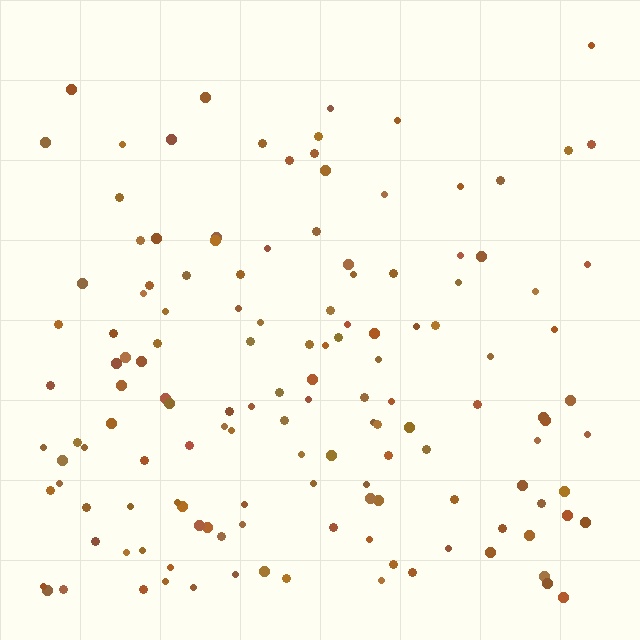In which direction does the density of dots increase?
From top to bottom, with the bottom side densest.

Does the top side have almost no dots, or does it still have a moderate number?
Still a moderate number, just noticeably fewer than the bottom.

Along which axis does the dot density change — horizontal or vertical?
Vertical.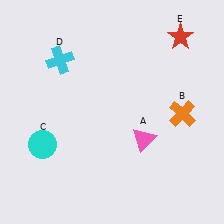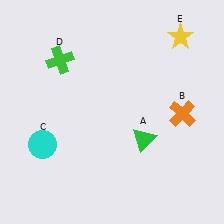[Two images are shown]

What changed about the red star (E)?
In Image 1, E is red. In Image 2, it changed to yellow.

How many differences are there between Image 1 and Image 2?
There are 3 differences between the two images.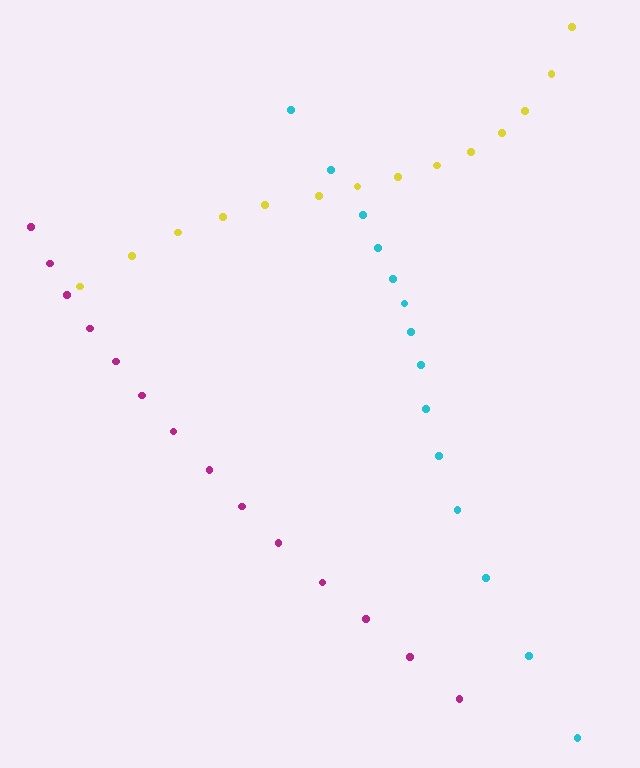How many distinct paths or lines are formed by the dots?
There are 3 distinct paths.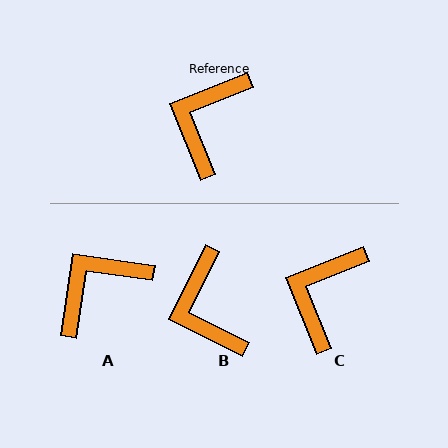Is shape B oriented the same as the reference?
No, it is off by about 42 degrees.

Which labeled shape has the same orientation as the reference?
C.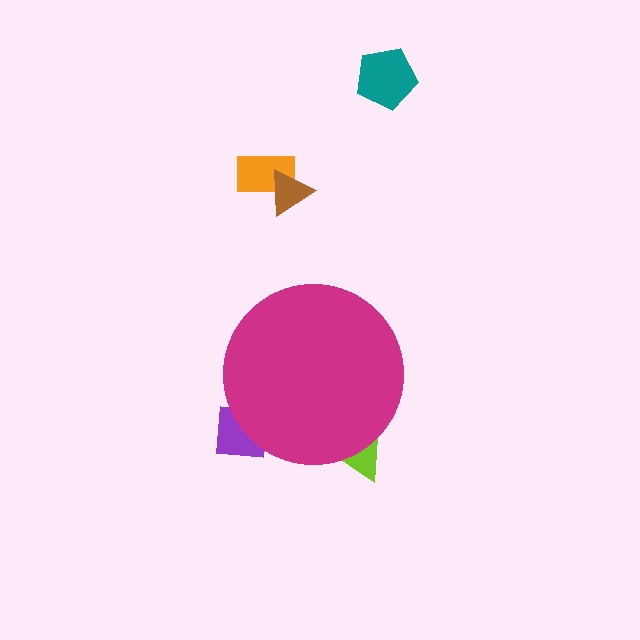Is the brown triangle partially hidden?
No, the brown triangle is fully visible.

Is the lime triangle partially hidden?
Yes, the lime triangle is partially hidden behind the magenta circle.